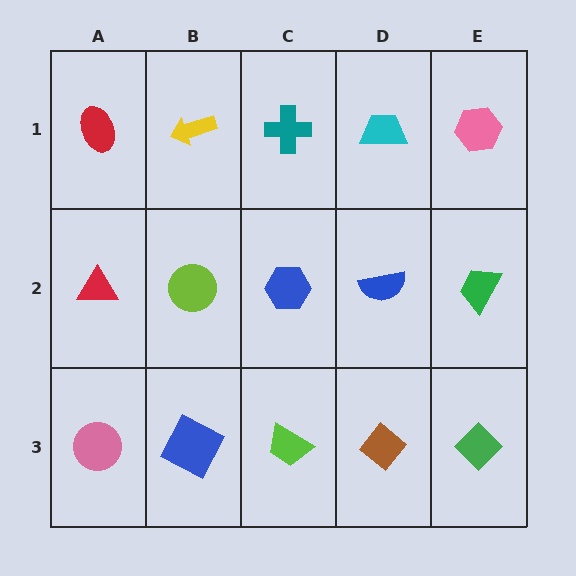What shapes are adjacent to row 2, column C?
A teal cross (row 1, column C), a lime trapezoid (row 3, column C), a lime circle (row 2, column B), a blue semicircle (row 2, column D).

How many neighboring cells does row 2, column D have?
4.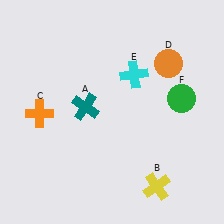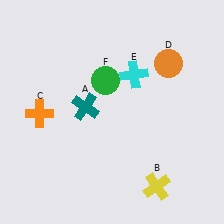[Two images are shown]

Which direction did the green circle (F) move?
The green circle (F) moved left.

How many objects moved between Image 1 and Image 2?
1 object moved between the two images.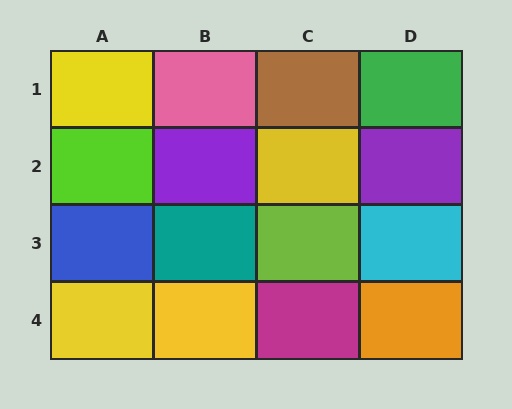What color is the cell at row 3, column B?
Teal.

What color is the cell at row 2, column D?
Purple.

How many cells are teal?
1 cell is teal.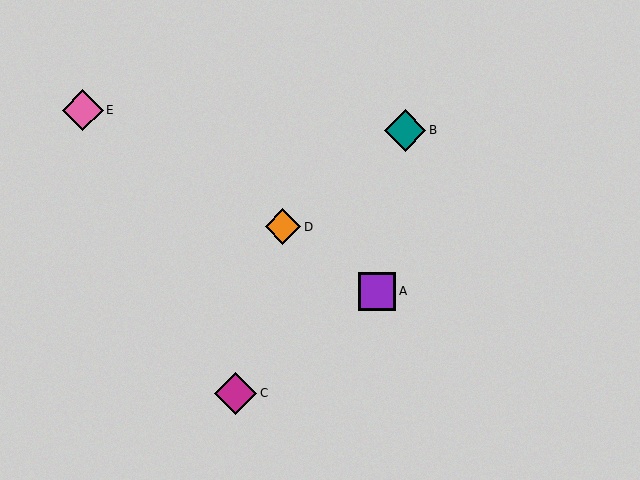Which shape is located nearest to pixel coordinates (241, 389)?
The magenta diamond (labeled C) at (236, 393) is nearest to that location.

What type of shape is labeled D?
Shape D is an orange diamond.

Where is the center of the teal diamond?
The center of the teal diamond is at (405, 130).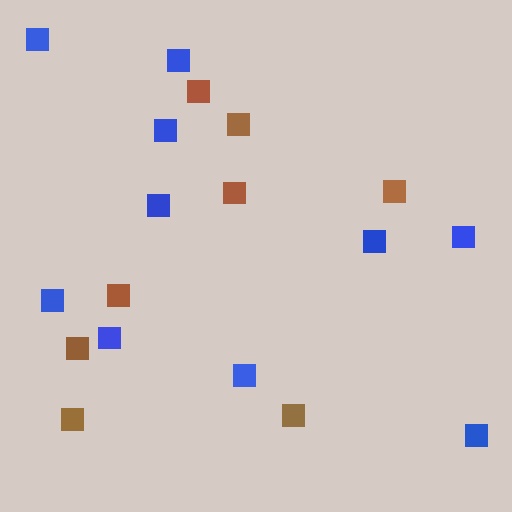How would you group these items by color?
There are 2 groups: one group of brown squares (8) and one group of blue squares (10).